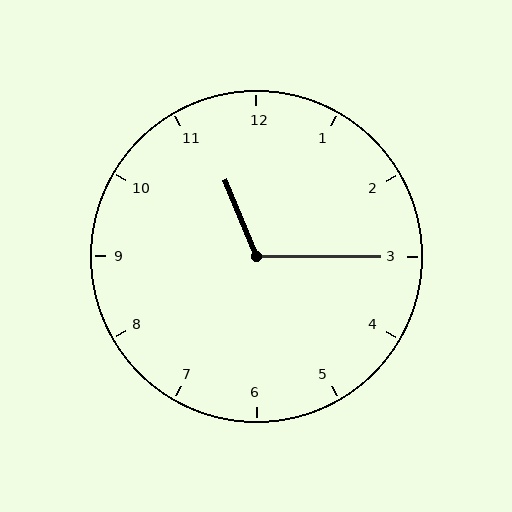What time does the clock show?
11:15.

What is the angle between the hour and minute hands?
Approximately 112 degrees.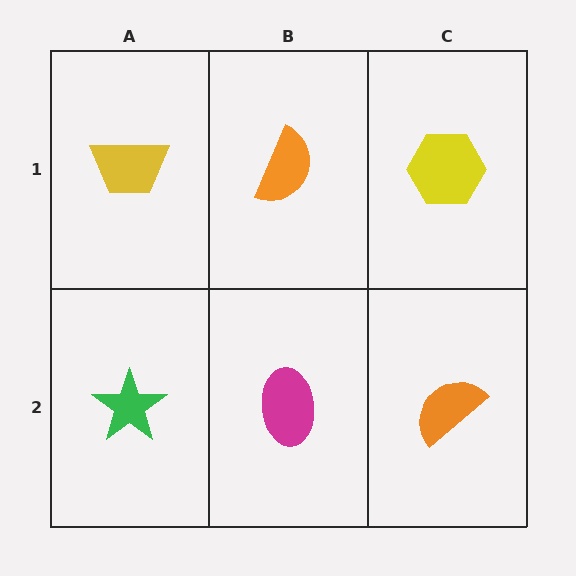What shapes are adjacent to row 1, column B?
A magenta ellipse (row 2, column B), a yellow trapezoid (row 1, column A), a yellow hexagon (row 1, column C).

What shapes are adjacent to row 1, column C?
An orange semicircle (row 2, column C), an orange semicircle (row 1, column B).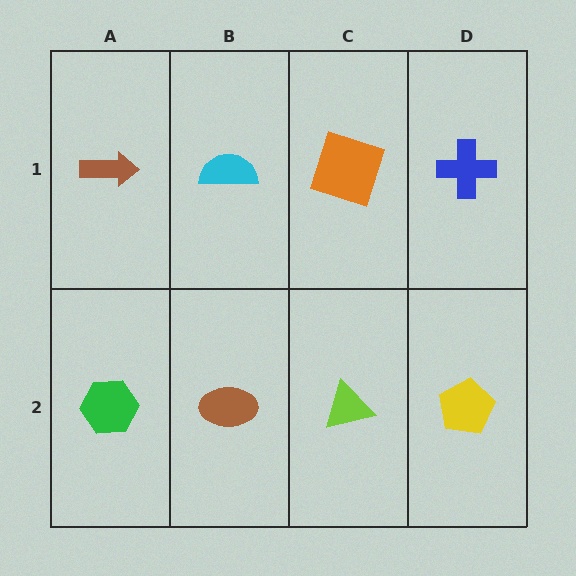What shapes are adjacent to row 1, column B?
A brown ellipse (row 2, column B), a brown arrow (row 1, column A), an orange square (row 1, column C).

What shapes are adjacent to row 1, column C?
A lime triangle (row 2, column C), a cyan semicircle (row 1, column B), a blue cross (row 1, column D).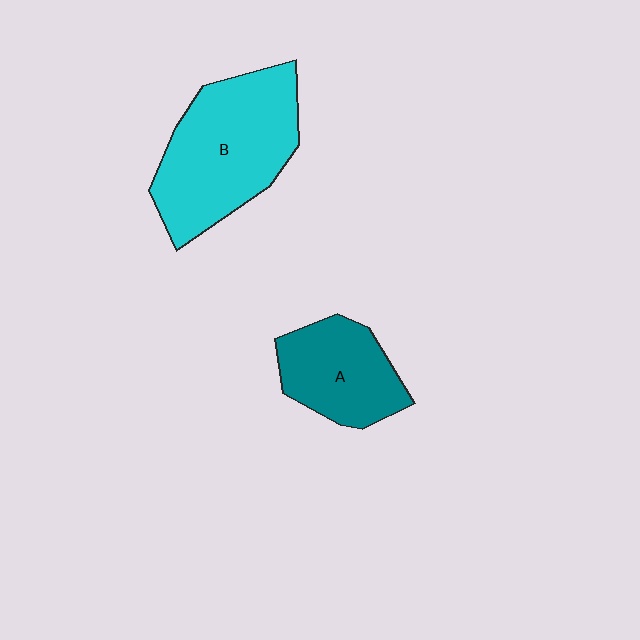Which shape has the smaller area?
Shape A (teal).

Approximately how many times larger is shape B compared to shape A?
Approximately 1.6 times.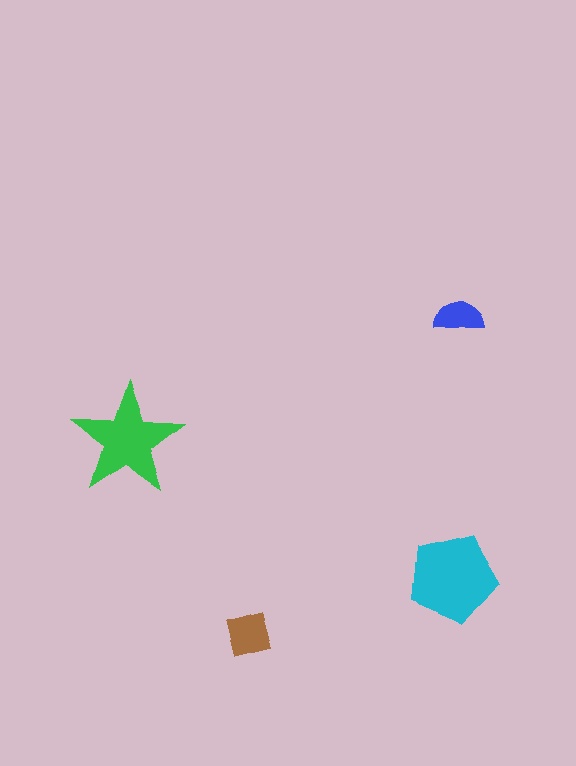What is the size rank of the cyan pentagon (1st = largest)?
1st.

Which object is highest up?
The blue semicircle is topmost.